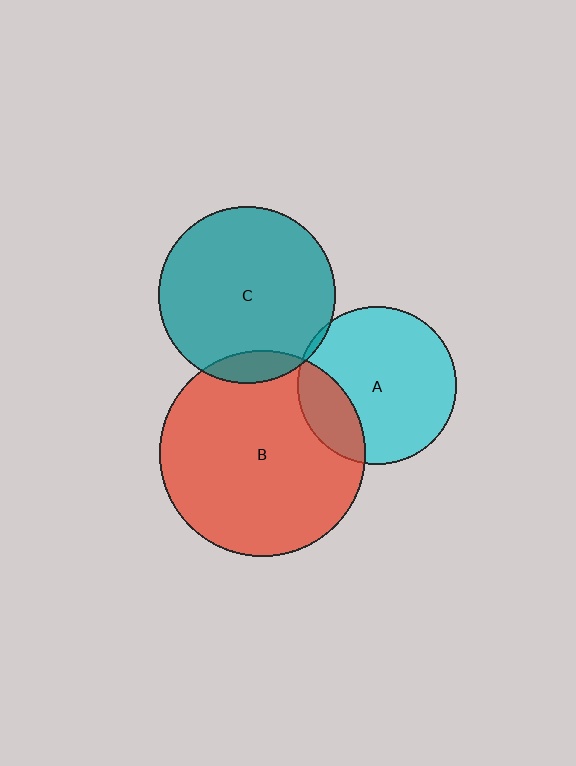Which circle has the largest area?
Circle B (red).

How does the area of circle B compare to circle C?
Approximately 1.3 times.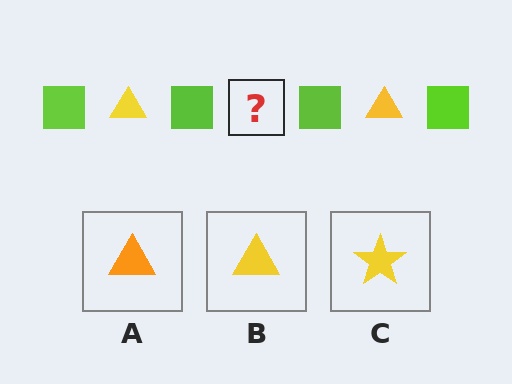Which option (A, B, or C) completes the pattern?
B.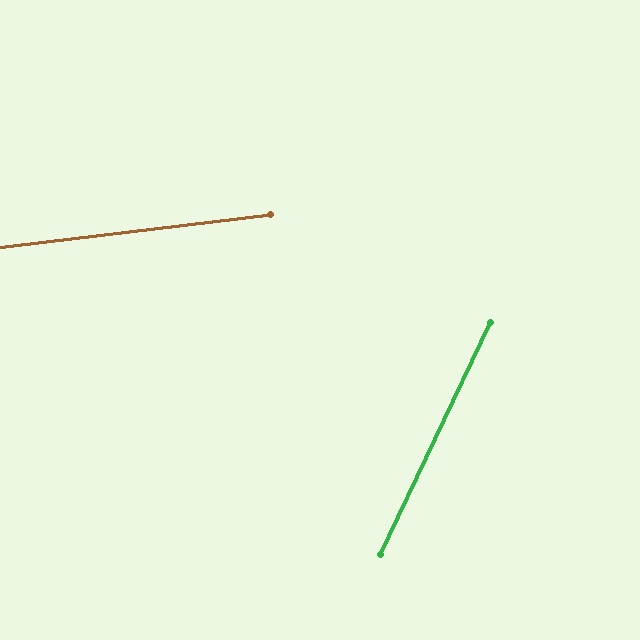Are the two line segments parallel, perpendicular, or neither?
Neither parallel nor perpendicular — they differ by about 58°.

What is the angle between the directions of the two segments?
Approximately 58 degrees.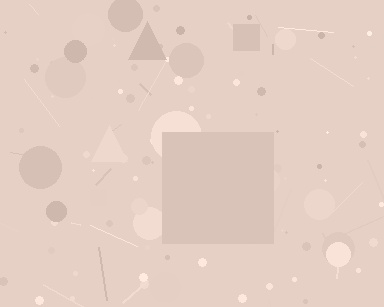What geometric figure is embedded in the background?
A square is embedded in the background.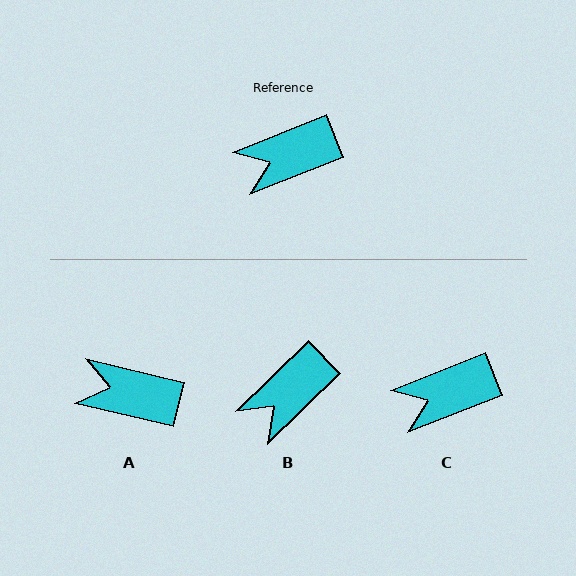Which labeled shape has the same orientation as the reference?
C.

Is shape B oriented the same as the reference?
No, it is off by about 23 degrees.